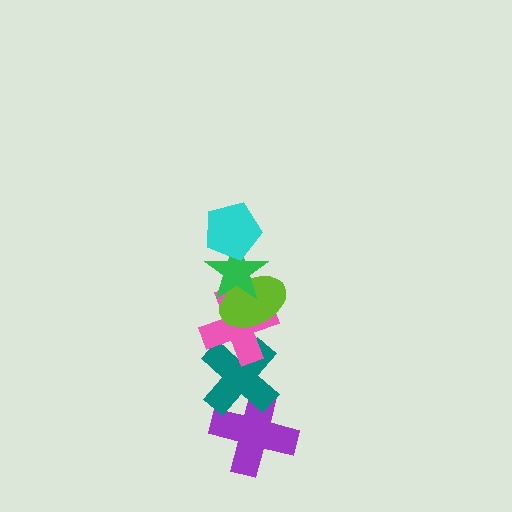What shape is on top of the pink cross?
The lime ellipse is on top of the pink cross.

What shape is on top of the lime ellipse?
The green star is on top of the lime ellipse.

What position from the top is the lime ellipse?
The lime ellipse is 3rd from the top.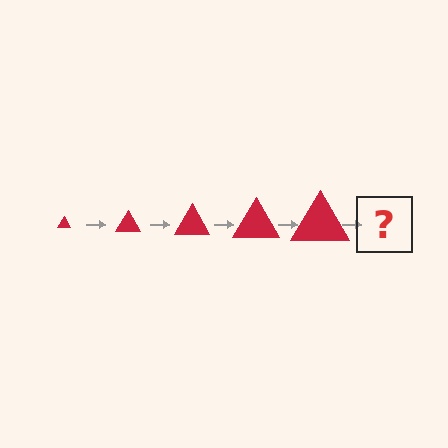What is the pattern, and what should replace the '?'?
The pattern is that the triangle gets progressively larger each step. The '?' should be a red triangle, larger than the previous one.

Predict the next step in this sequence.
The next step is a red triangle, larger than the previous one.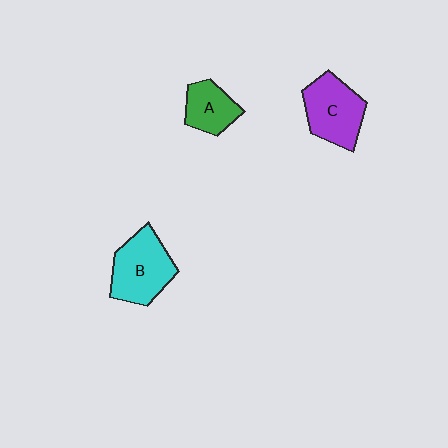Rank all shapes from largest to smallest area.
From largest to smallest: B (cyan), C (purple), A (green).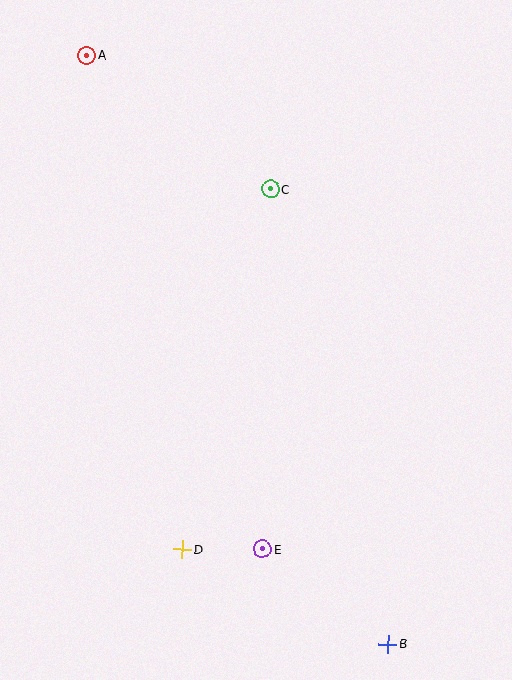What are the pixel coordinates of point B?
Point B is at (388, 644).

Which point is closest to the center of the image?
Point C at (271, 189) is closest to the center.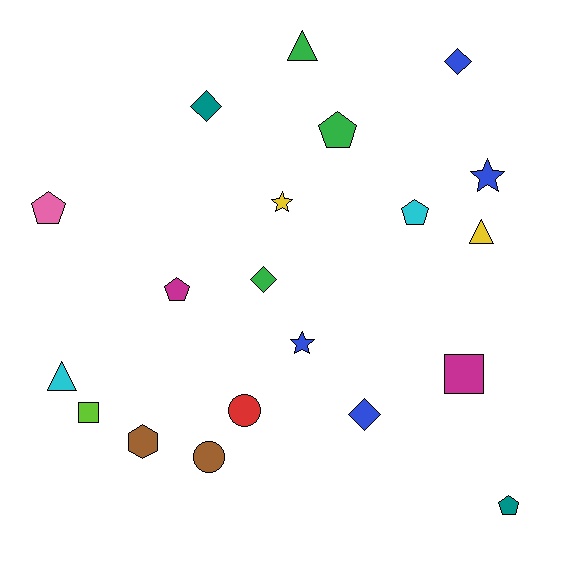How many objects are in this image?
There are 20 objects.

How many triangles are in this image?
There are 3 triangles.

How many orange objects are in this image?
There are no orange objects.